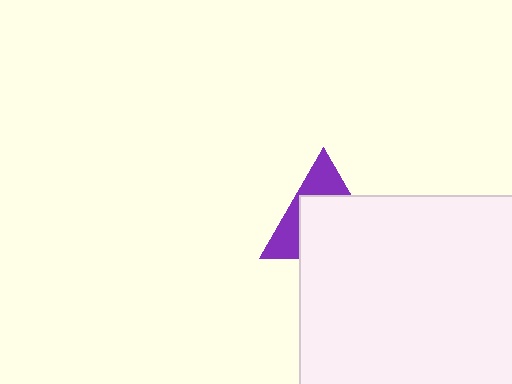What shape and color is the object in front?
The object in front is a white square.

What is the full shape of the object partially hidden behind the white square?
The partially hidden object is a purple triangle.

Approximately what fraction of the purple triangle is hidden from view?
Roughly 62% of the purple triangle is hidden behind the white square.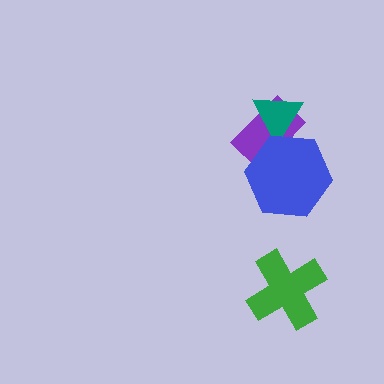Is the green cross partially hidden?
No, no other shape covers it.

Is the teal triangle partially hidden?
Yes, it is partially covered by another shape.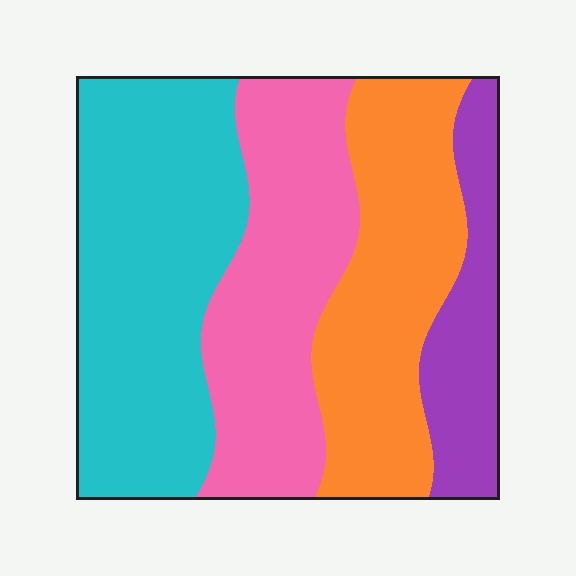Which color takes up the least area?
Purple, at roughly 15%.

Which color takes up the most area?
Cyan, at roughly 35%.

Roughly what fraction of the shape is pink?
Pink takes up between a sixth and a third of the shape.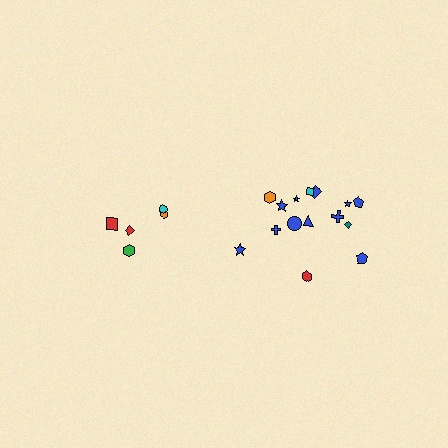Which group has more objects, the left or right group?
The right group.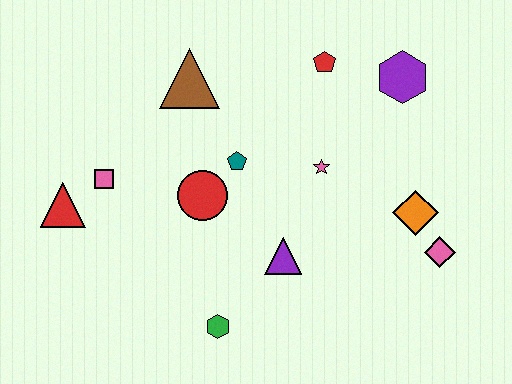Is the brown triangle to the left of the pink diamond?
Yes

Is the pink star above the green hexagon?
Yes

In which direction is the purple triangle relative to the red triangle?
The purple triangle is to the right of the red triangle.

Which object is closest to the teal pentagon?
The red circle is closest to the teal pentagon.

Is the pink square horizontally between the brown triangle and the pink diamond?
No